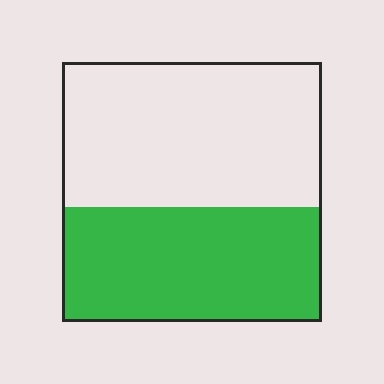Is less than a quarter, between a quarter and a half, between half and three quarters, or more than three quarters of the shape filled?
Between a quarter and a half.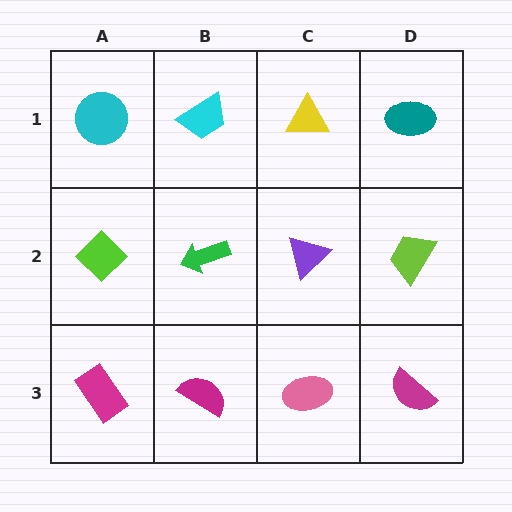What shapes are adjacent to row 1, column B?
A green arrow (row 2, column B), a cyan circle (row 1, column A), a yellow triangle (row 1, column C).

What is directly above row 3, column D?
A lime trapezoid.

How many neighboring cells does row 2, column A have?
3.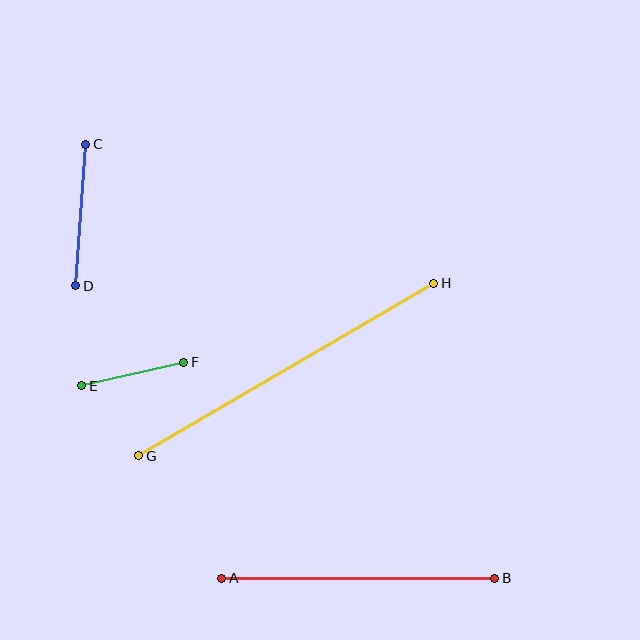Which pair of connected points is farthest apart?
Points G and H are farthest apart.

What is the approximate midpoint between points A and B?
The midpoint is at approximately (358, 578) pixels.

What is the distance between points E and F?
The distance is approximately 105 pixels.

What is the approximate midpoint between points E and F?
The midpoint is at approximately (133, 374) pixels.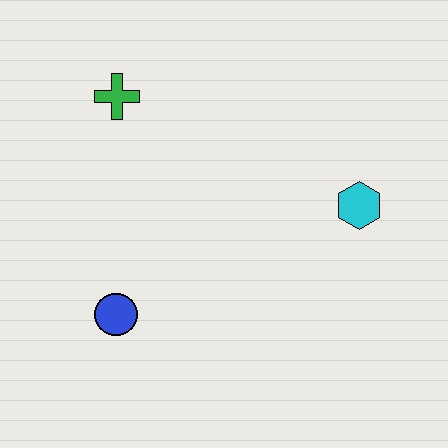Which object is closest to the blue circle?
The green cross is closest to the blue circle.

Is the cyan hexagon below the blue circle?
No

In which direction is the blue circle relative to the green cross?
The blue circle is below the green cross.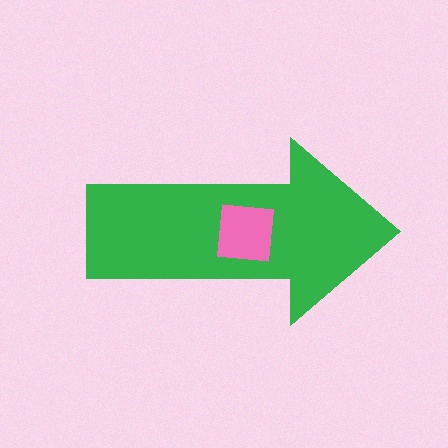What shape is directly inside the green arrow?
The pink square.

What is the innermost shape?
The pink square.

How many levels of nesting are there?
2.